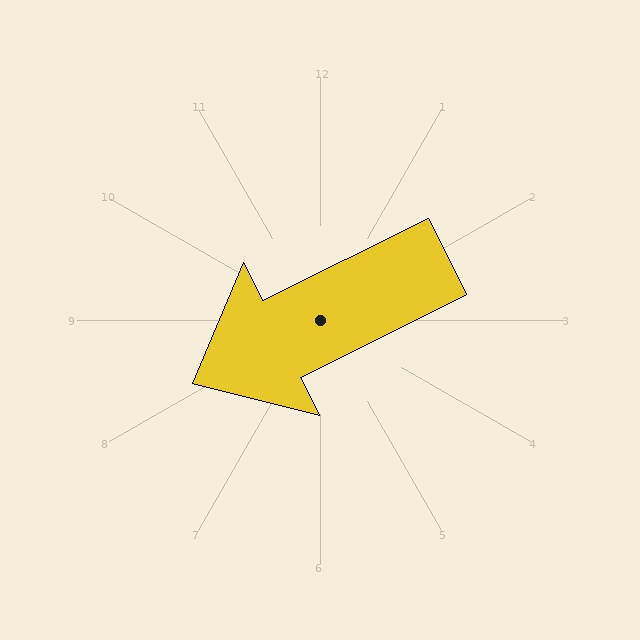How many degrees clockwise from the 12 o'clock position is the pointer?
Approximately 244 degrees.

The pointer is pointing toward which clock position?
Roughly 8 o'clock.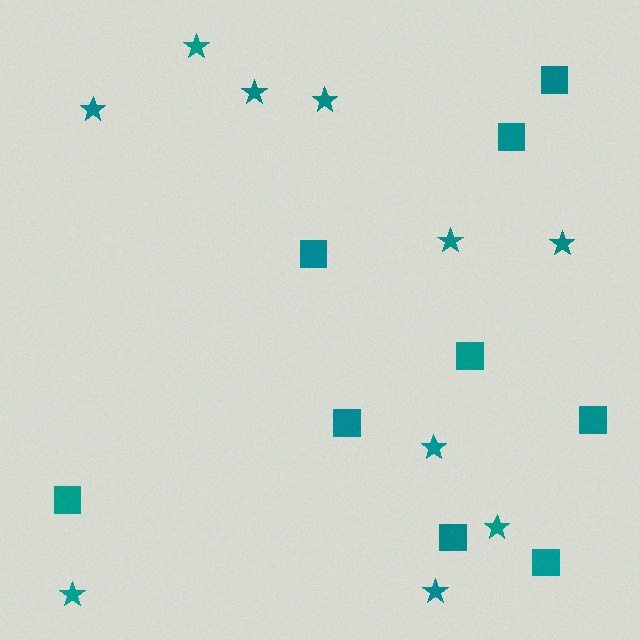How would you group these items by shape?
There are 2 groups: one group of stars (10) and one group of squares (9).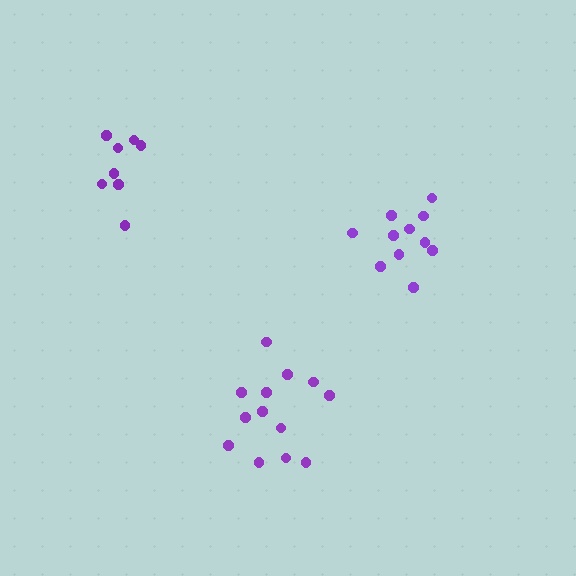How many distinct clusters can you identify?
There are 3 distinct clusters.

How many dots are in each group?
Group 1: 13 dots, Group 2: 11 dots, Group 3: 8 dots (32 total).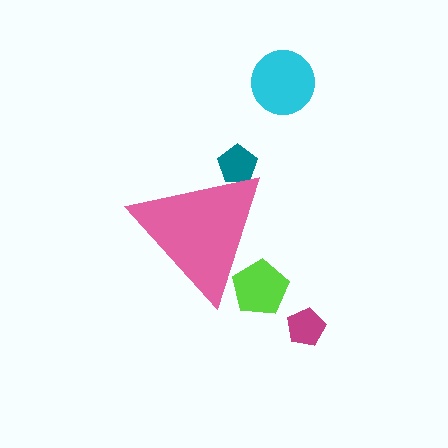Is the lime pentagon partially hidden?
Yes, the lime pentagon is partially hidden behind the pink triangle.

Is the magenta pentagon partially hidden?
No, the magenta pentagon is fully visible.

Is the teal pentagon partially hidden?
Yes, the teal pentagon is partially hidden behind the pink triangle.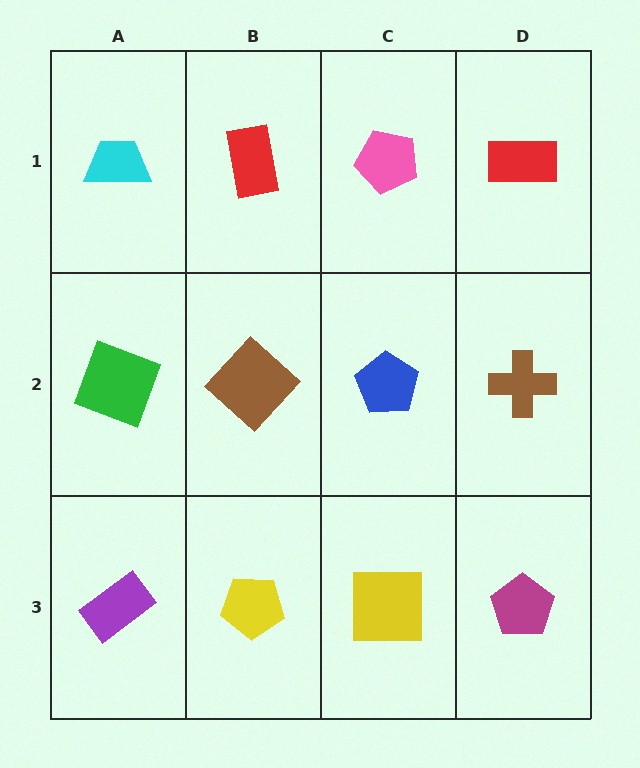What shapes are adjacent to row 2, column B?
A red rectangle (row 1, column B), a yellow pentagon (row 3, column B), a green square (row 2, column A), a blue pentagon (row 2, column C).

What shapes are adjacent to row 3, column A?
A green square (row 2, column A), a yellow pentagon (row 3, column B).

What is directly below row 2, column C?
A yellow square.